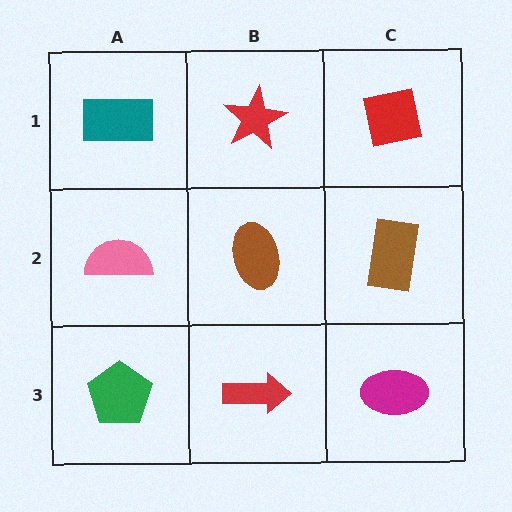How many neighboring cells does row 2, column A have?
3.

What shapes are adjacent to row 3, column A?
A pink semicircle (row 2, column A), a red arrow (row 3, column B).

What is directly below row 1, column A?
A pink semicircle.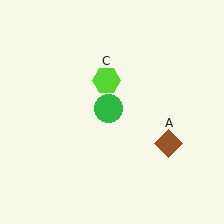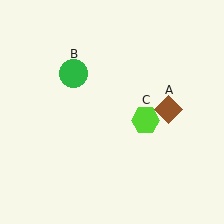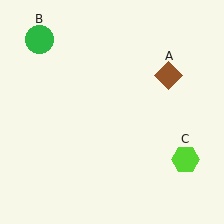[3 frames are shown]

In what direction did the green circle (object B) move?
The green circle (object B) moved up and to the left.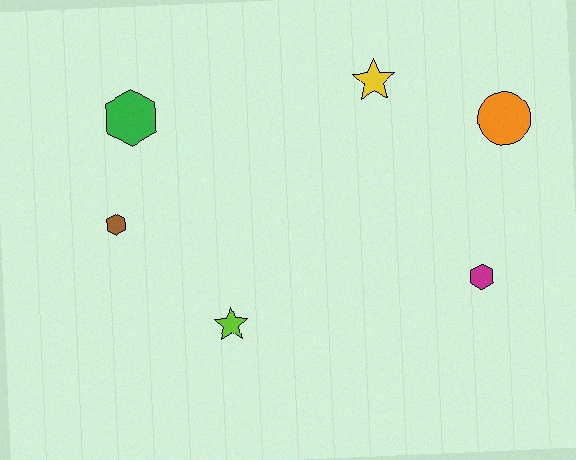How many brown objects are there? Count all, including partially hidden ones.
There is 1 brown object.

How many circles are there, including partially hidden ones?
There is 1 circle.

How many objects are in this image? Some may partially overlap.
There are 6 objects.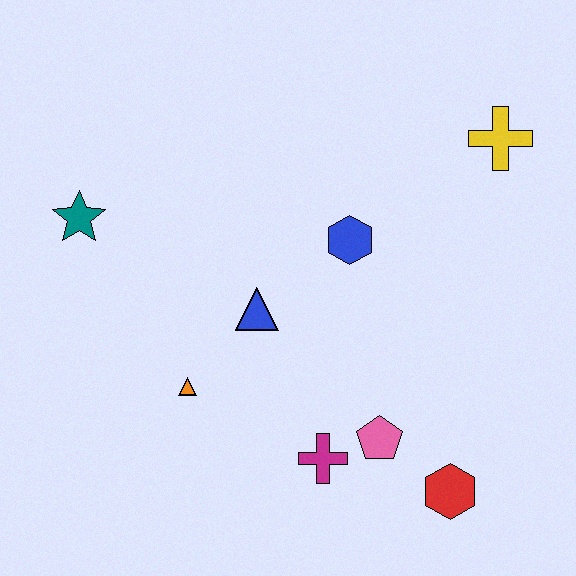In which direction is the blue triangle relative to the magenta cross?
The blue triangle is above the magenta cross.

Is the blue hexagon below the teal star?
Yes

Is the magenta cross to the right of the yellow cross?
No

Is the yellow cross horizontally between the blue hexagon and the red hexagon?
No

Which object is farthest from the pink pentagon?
The teal star is farthest from the pink pentagon.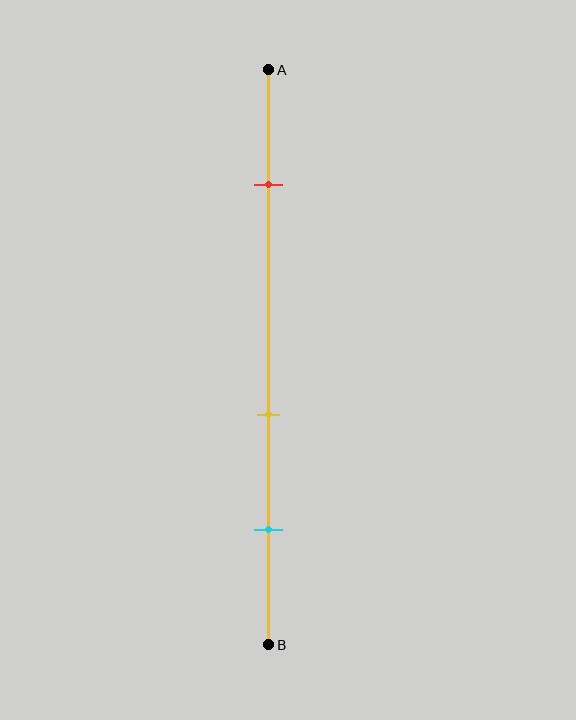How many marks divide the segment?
There are 3 marks dividing the segment.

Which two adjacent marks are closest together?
The yellow and cyan marks are the closest adjacent pair.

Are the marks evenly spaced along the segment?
No, the marks are not evenly spaced.